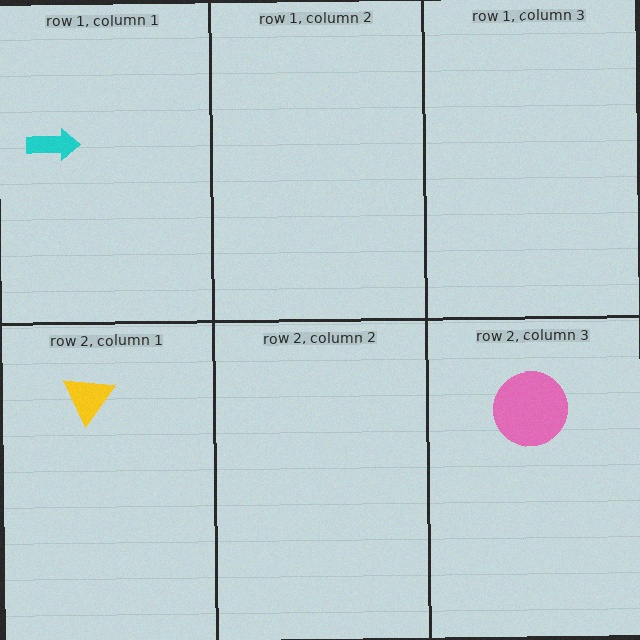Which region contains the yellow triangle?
The row 2, column 1 region.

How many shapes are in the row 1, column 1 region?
1.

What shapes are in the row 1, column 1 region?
The cyan arrow.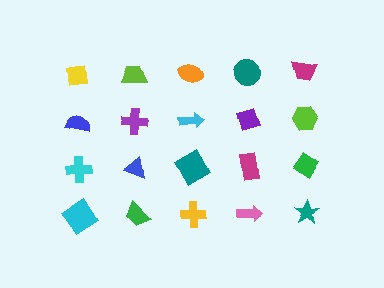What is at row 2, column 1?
A blue semicircle.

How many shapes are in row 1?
5 shapes.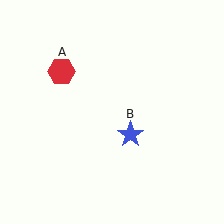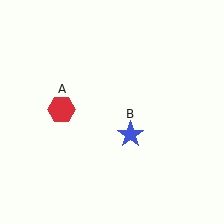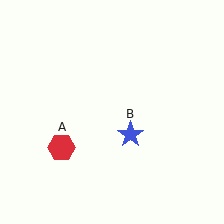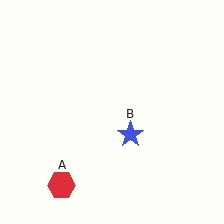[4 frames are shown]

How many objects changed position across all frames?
1 object changed position: red hexagon (object A).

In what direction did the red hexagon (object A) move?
The red hexagon (object A) moved down.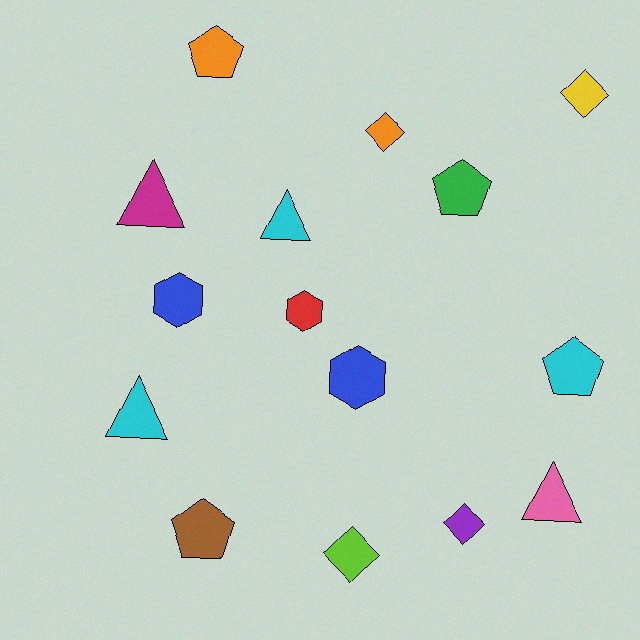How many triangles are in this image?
There are 4 triangles.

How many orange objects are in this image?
There are 2 orange objects.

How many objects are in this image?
There are 15 objects.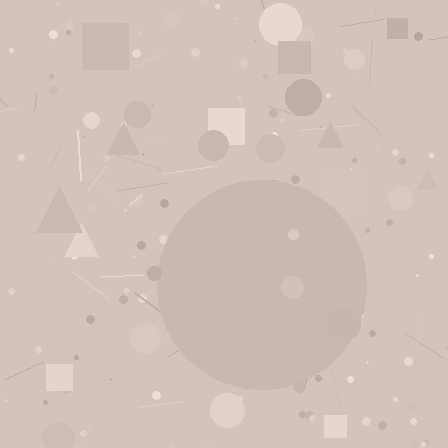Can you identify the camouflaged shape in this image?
The camouflaged shape is a circle.